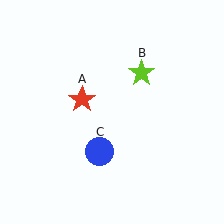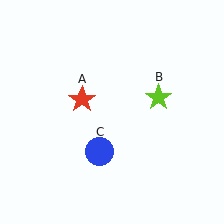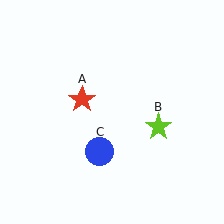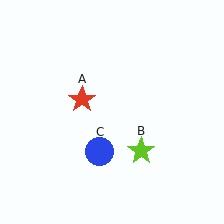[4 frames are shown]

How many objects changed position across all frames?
1 object changed position: lime star (object B).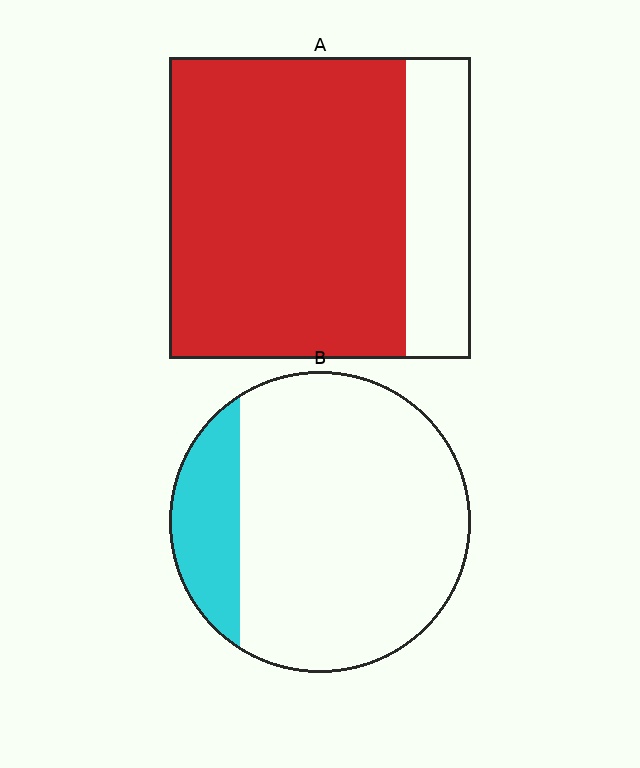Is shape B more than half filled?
No.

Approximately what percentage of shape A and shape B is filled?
A is approximately 80% and B is approximately 20%.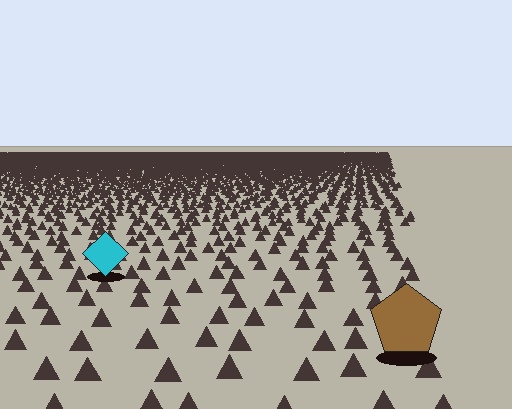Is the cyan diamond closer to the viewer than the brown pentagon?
No. The brown pentagon is closer — you can tell from the texture gradient: the ground texture is coarser near it.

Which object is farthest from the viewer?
The cyan diamond is farthest from the viewer. It appears smaller and the ground texture around it is denser.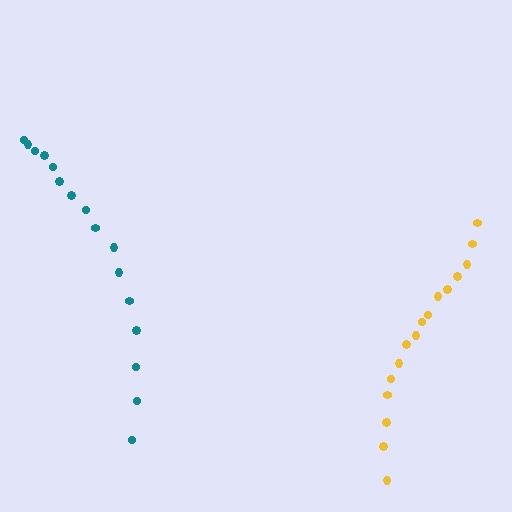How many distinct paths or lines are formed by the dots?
There are 2 distinct paths.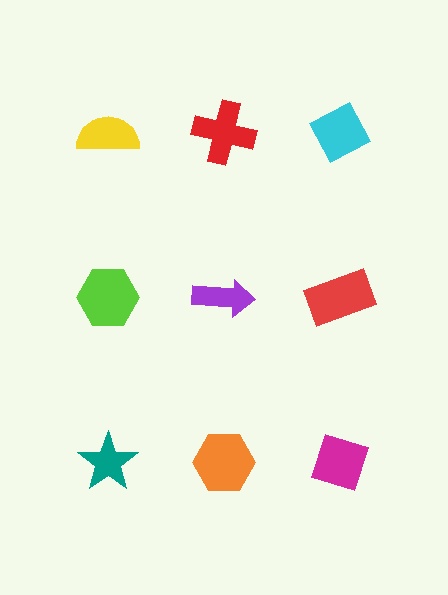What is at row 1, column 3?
A cyan diamond.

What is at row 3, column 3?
A magenta diamond.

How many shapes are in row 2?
3 shapes.